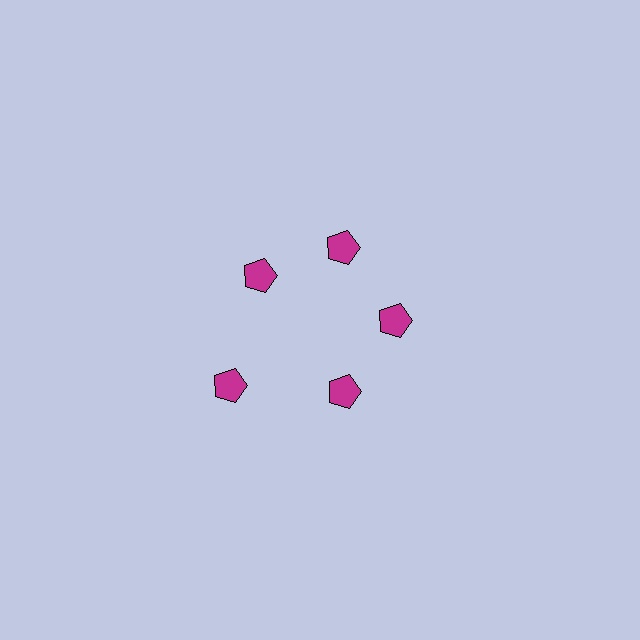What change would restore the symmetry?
The symmetry would be restored by moving it inward, back onto the ring so that all 5 pentagons sit at equal angles and equal distance from the center.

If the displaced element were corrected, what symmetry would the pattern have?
It would have 5-fold rotational symmetry — the pattern would map onto itself every 72 degrees.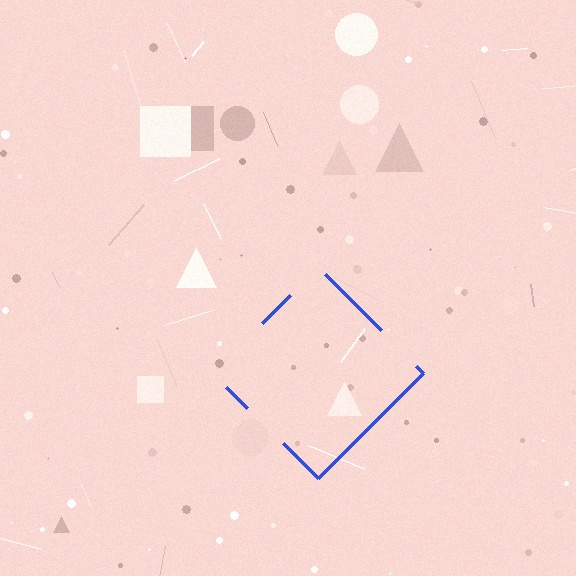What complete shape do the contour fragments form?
The contour fragments form a diamond.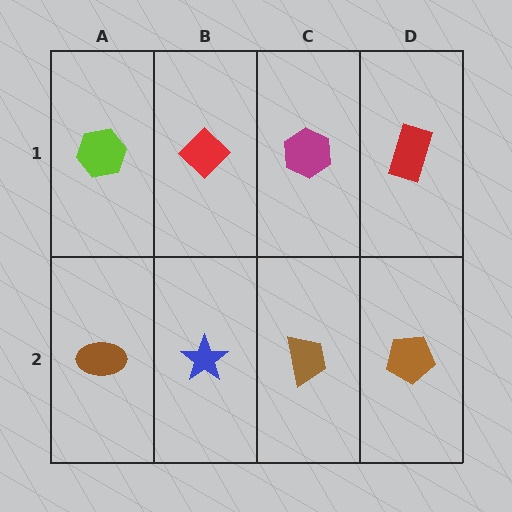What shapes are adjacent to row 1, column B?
A blue star (row 2, column B), a lime hexagon (row 1, column A), a magenta hexagon (row 1, column C).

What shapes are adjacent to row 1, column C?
A brown trapezoid (row 2, column C), a red diamond (row 1, column B), a red rectangle (row 1, column D).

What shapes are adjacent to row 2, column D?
A red rectangle (row 1, column D), a brown trapezoid (row 2, column C).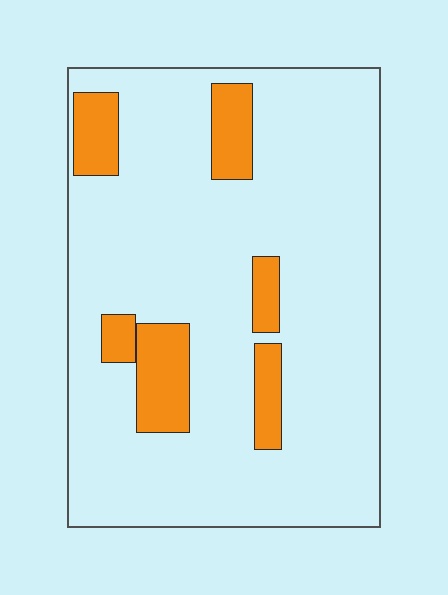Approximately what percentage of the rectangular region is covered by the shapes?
Approximately 15%.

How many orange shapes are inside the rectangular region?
6.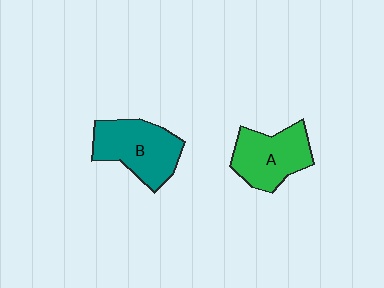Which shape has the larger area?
Shape B (teal).